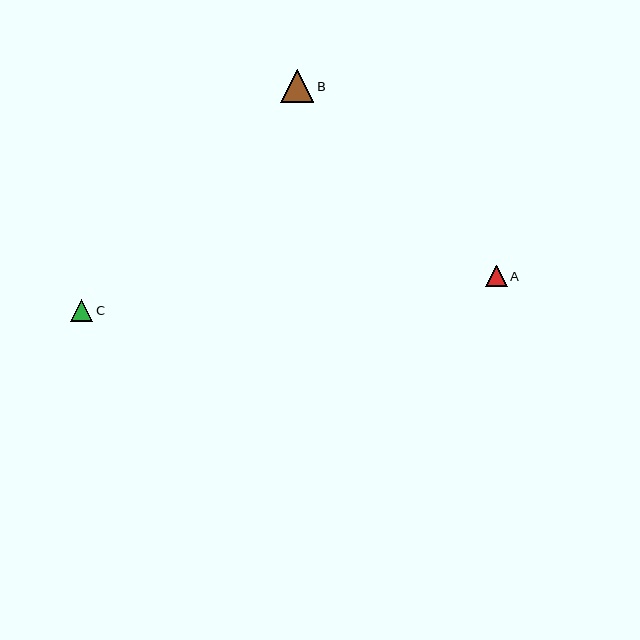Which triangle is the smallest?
Triangle A is the smallest with a size of approximately 22 pixels.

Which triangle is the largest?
Triangle B is the largest with a size of approximately 33 pixels.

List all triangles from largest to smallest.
From largest to smallest: B, C, A.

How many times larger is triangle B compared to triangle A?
Triangle B is approximately 1.5 times the size of triangle A.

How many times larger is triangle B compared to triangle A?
Triangle B is approximately 1.5 times the size of triangle A.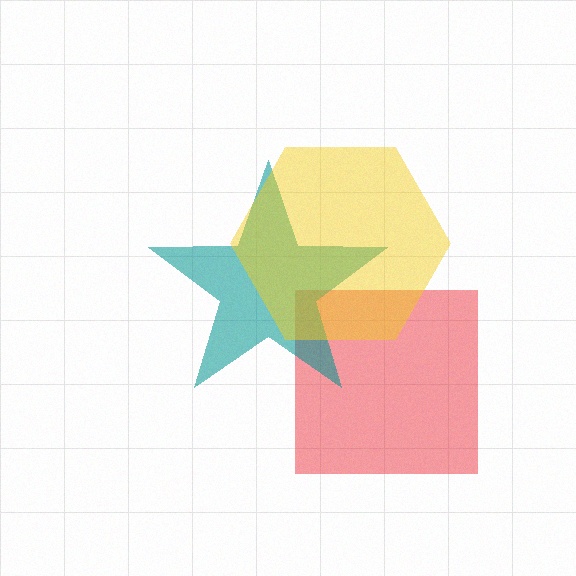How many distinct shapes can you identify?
There are 3 distinct shapes: a red square, a teal star, a yellow hexagon.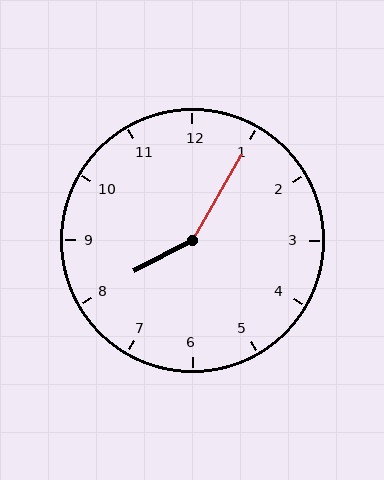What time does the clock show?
8:05.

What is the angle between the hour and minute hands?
Approximately 148 degrees.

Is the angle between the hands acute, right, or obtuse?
It is obtuse.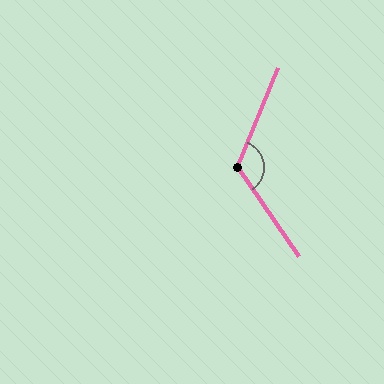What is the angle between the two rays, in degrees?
Approximately 123 degrees.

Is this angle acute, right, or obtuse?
It is obtuse.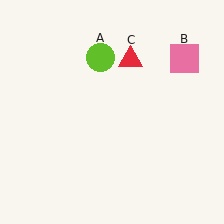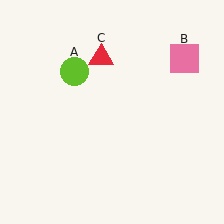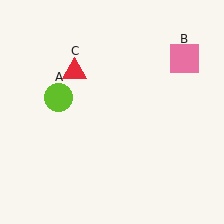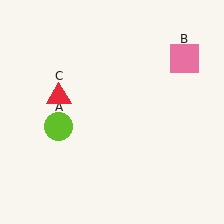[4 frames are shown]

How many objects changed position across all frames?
2 objects changed position: lime circle (object A), red triangle (object C).